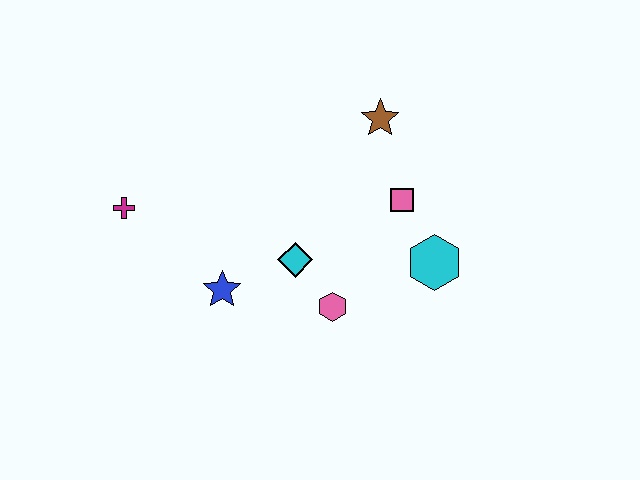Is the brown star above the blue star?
Yes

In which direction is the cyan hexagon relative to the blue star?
The cyan hexagon is to the right of the blue star.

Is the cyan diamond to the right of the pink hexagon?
No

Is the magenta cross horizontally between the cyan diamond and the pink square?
No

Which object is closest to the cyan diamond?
The pink hexagon is closest to the cyan diamond.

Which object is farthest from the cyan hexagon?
The magenta cross is farthest from the cyan hexagon.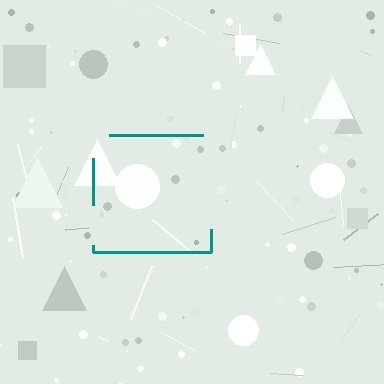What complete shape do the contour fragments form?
The contour fragments form a square.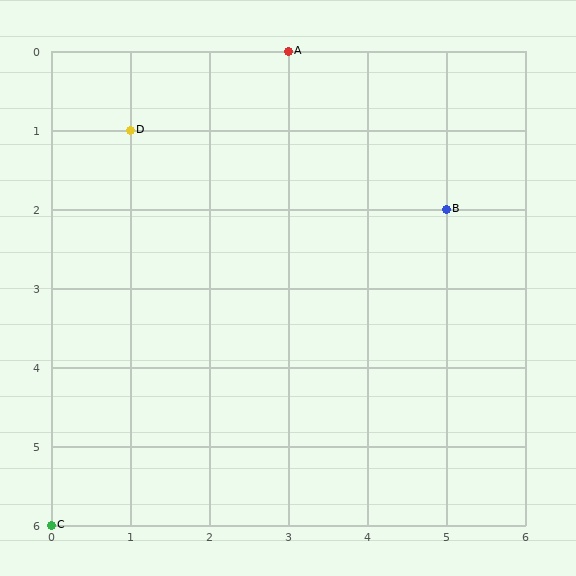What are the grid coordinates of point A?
Point A is at grid coordinates (3, 0).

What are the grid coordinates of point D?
Point D is at grid coordinates (1, 1).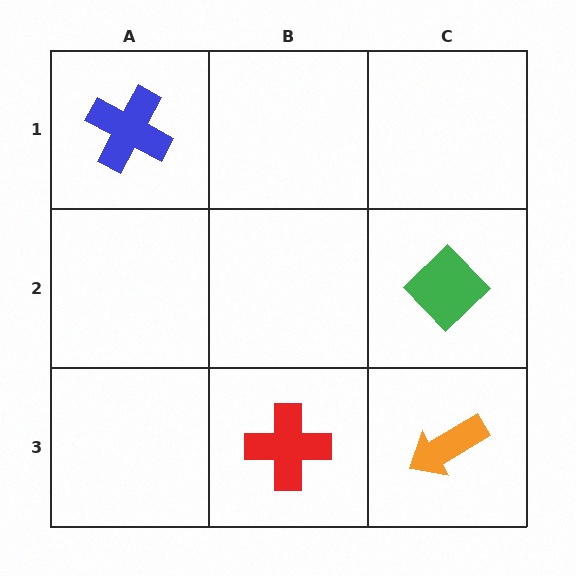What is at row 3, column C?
An orange arrow.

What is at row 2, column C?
A green diamond.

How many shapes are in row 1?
1 shape.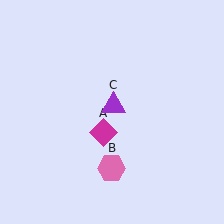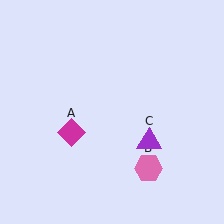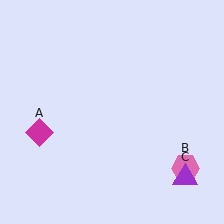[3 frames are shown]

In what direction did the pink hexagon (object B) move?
The pink hexagon (object B) moved right.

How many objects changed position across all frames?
3 objects changed position: magenta diamond (object A), pink hexagon (object B), purple triangle (object C).